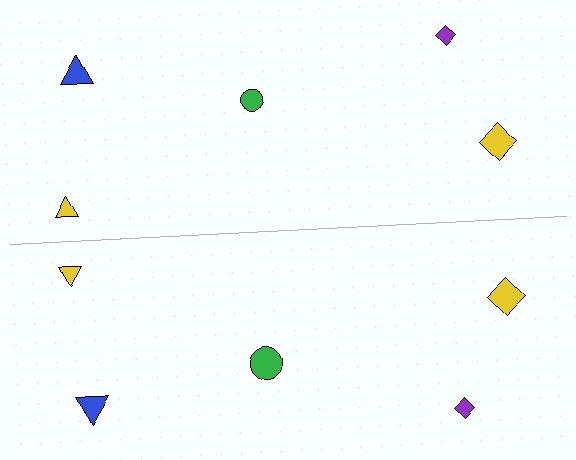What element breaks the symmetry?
The green circle on the bottom side has a different size than its mirror counterpart.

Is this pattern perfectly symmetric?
No, the pattern is not perfectly symmetric. The green circle on the bottom side has a different size than its mirror counterpart.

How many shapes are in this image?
There are 10 shapes in this image.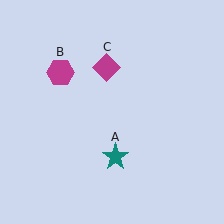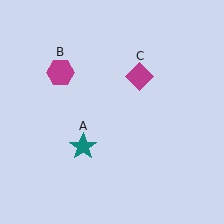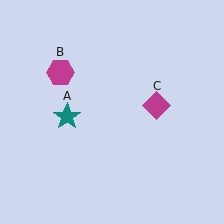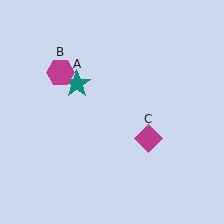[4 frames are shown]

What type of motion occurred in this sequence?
The teal star (object A), magenta diamond (object C) rotated clockwise around the center of the scene.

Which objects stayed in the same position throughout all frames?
Magenta hexagon (object B) remained stationary.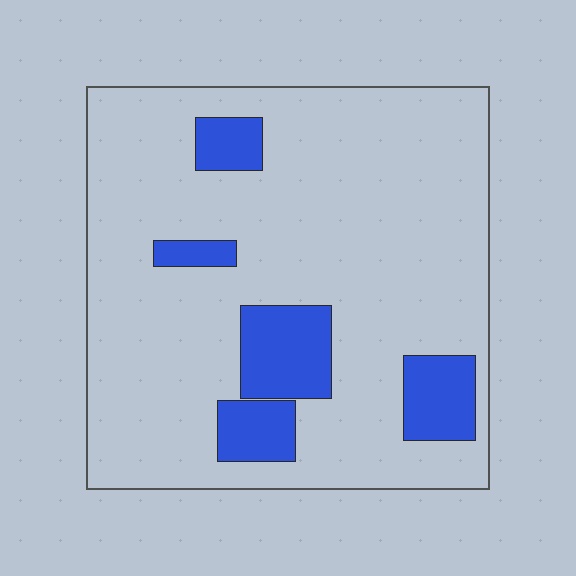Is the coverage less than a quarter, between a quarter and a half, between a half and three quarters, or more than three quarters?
Less than a quarter.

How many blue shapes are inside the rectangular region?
5.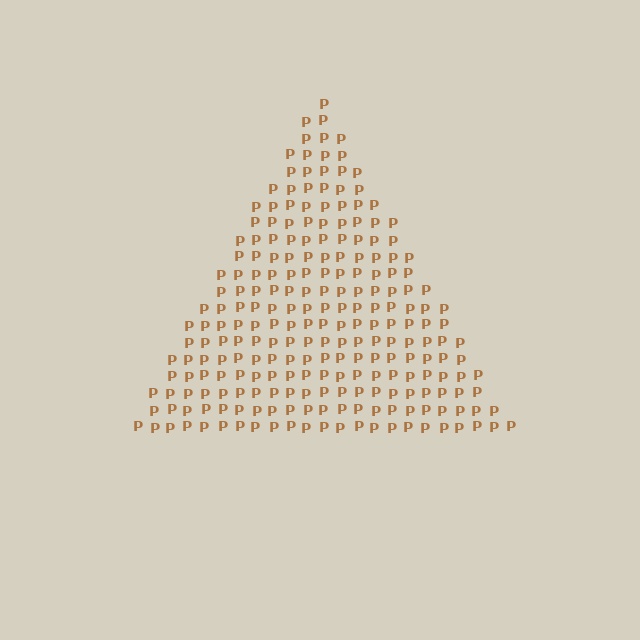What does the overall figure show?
The overall figure shows a triangle.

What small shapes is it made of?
It is made of small letter P's.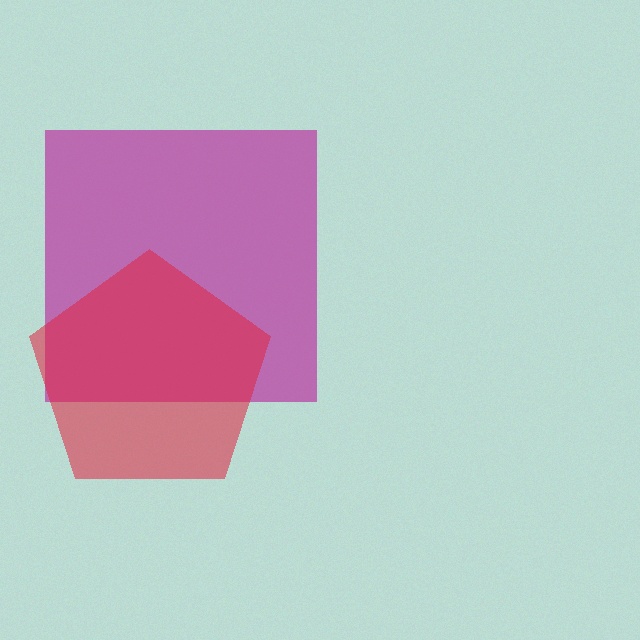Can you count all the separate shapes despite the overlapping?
Yes, there are 2 separate shapes.